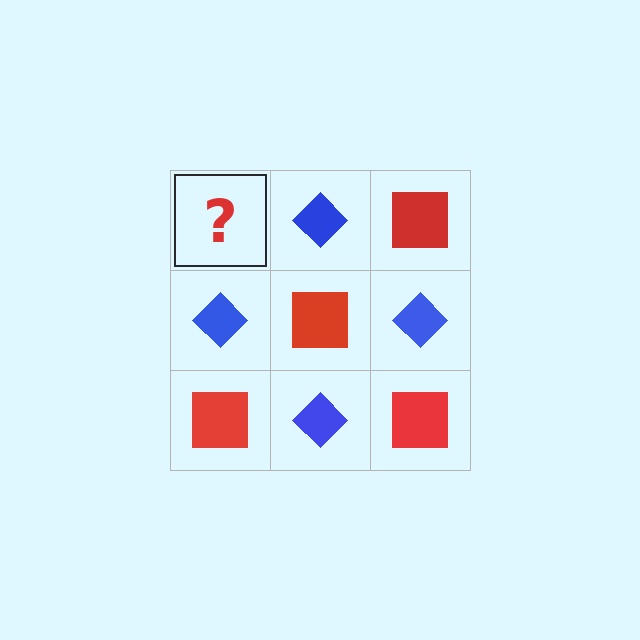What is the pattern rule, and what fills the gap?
The rule is that it alternates red square and blue diamond in a checkerboard pattern. The gap should be filled with a red square.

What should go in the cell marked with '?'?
The missing cell should contain a red square.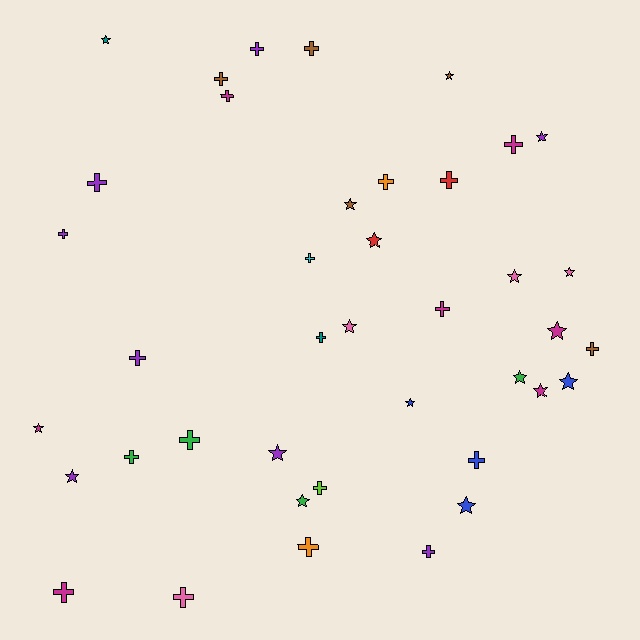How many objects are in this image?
There are 40 objects.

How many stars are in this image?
There are 18 stars.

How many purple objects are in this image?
There are 8 purple objects.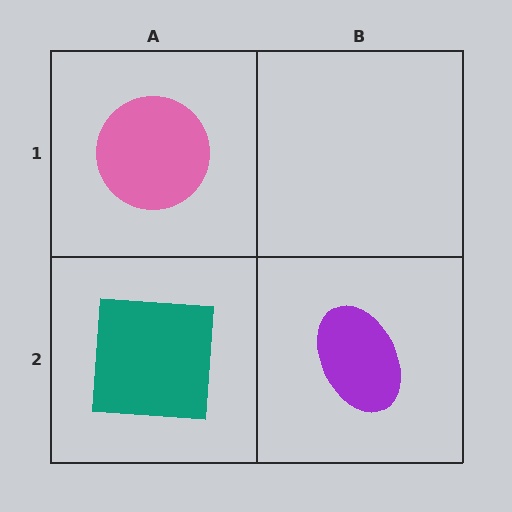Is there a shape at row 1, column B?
No, that cell is empty.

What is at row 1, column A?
A pink circle.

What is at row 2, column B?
A purple ellipse.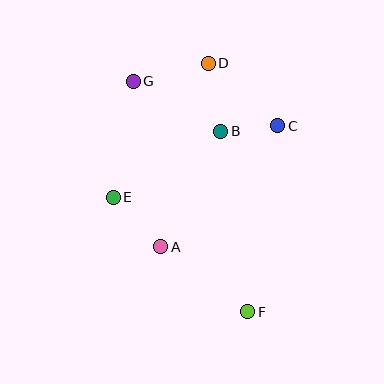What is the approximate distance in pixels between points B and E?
The distance between B and E is approximately 126 pixels.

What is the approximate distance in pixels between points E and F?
The distance between E and F is approximately 177 pixels.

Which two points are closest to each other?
Points B and C are closest to each other.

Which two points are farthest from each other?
Points F and G are farthest from each other.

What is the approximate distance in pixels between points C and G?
The distance between C and G is approximately 151 pixels.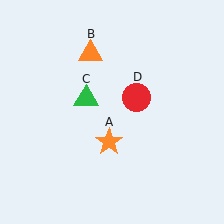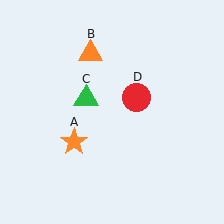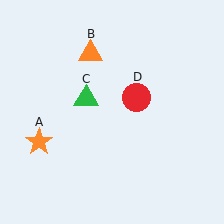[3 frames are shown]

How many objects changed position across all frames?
1 object changed position: orange star (object A).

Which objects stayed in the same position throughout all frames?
Orange triangle (object B) and green triangle (object C) and red circle (object D) remained stationary.